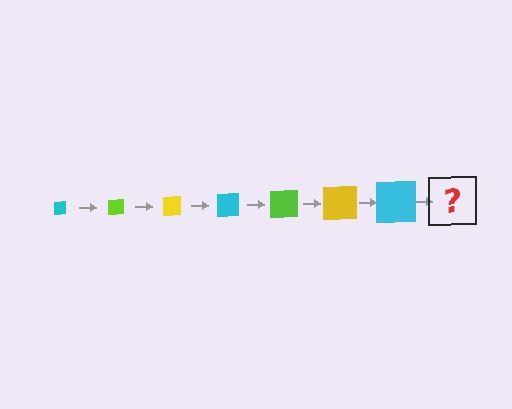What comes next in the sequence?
The next element should be a lime square, larger than the previous one.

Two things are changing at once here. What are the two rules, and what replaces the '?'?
The two rules are that the square grows larger each step and the color cycles through cyan, lime, and yellow. The '?' should be a lime square, larger than the previous one.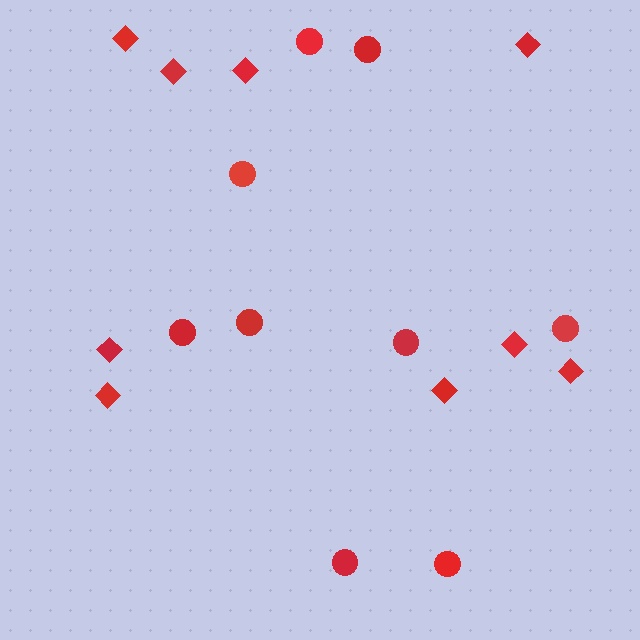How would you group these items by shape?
There are 2 groups: one group of diamonds (9) and one group of circles (9).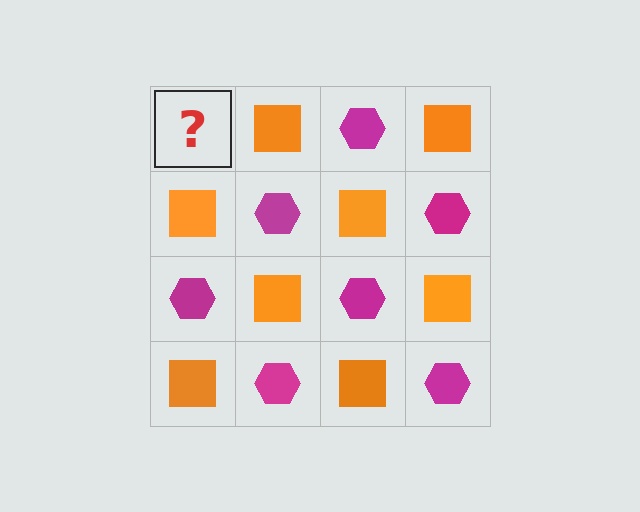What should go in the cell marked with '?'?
The missing cell should contain a magenta hexagon.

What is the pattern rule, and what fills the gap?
The rule is that it alternates magenta hexagon and orange square in a checkerboard pattern. The gap should be filled with a magenta hexagon.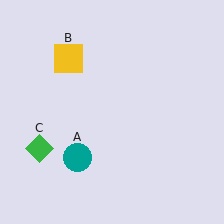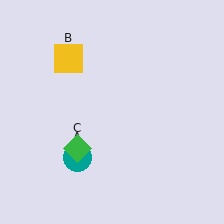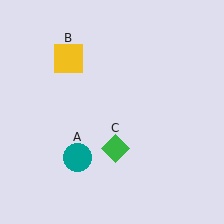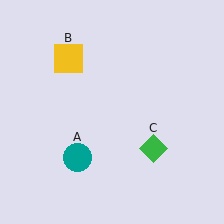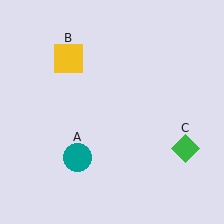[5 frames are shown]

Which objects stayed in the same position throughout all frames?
Teal circle (object A) and yellow square (object B) remained stationary.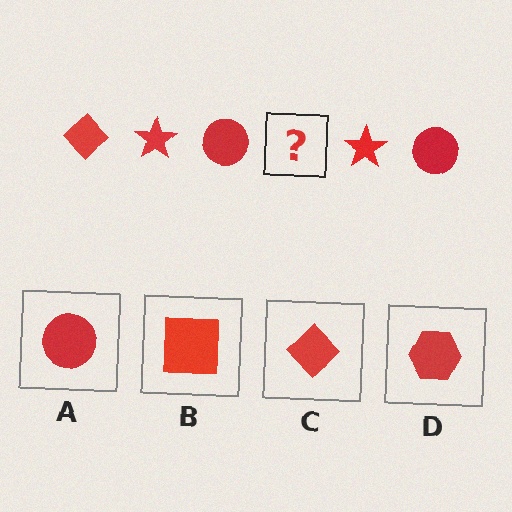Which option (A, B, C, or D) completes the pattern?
C.